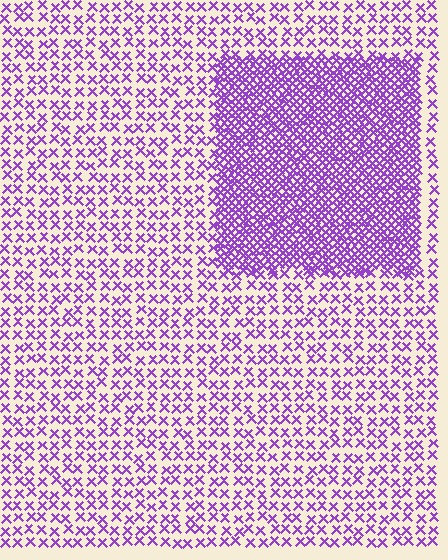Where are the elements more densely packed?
The elements are more densely packed inside the rectangle boundary.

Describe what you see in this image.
The image contains small purple elements arranged at two different densities. A rectangle-shaped region is visible where the elements are more densely packed than the surrounding area.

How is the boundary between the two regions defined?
The boundary is defined by a change in element density (approximately 2.8x ratio). All elements are the same color, size, and shape.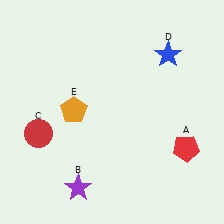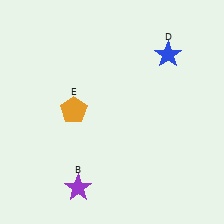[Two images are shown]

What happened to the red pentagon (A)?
The red pentagon (A) was removed in Image 2. It was in the bottom-right area of Image 1.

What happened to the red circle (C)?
The red circle (C) was removed in Image 2. It was in the bottom-left area of Image 1.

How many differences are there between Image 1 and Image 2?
There are 2 differences between the two images.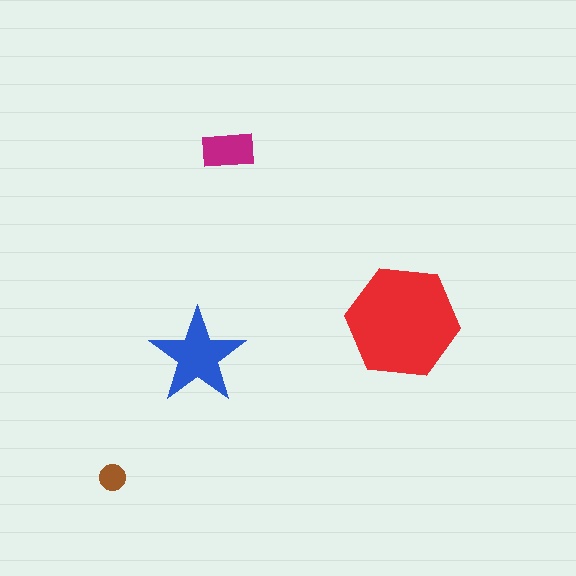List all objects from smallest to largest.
The brown circle, the magenta rectangle, the blue star, the red hexagon.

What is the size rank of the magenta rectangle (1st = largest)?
3rd.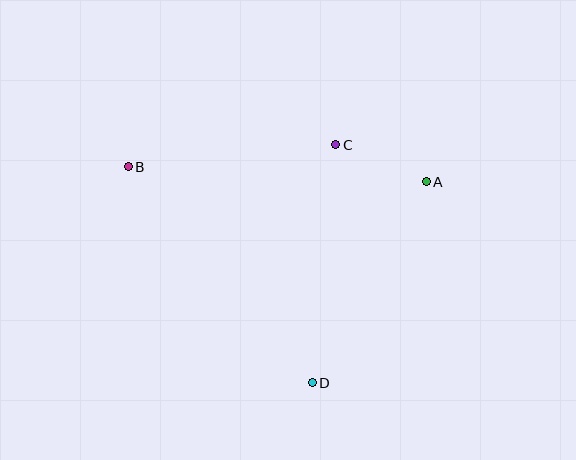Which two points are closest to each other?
Points A and C are closest to each other.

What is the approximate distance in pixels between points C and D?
The distance between C and D is approximately 239 pixels.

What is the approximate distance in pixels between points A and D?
The distance between A and D is approximately 231 pixels.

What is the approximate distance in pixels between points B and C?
The distance between B and C is approximately 209 pixels.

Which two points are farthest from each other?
Points A and B are farthest from each other.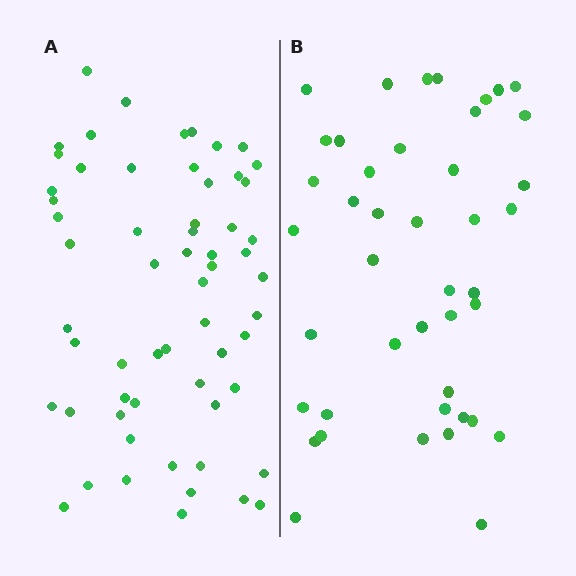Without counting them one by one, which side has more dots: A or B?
Region A (the left region) has more dots.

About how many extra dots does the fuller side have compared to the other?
Region A has approximately 15 more dots than region B.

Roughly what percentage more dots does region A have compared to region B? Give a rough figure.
About 40% more.